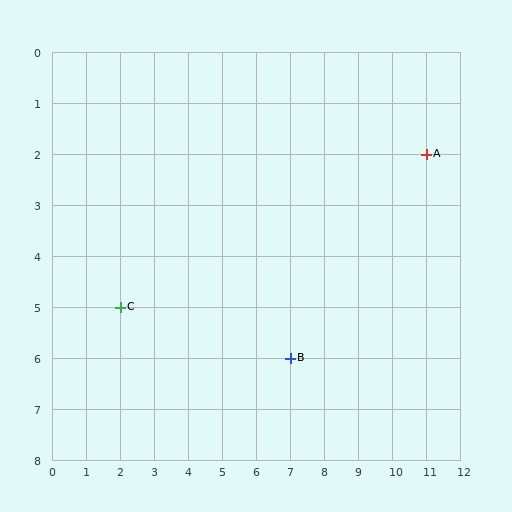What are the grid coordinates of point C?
Point C is at grid coordinates (2, 5).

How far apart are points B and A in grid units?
Points B and A are 4 columns and 4 rows apart (about 5.7 grid units diagonally).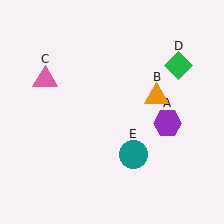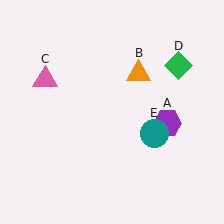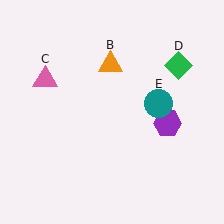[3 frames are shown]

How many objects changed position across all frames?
2 objects changed position: orange triangle (object B), teal circle (object E).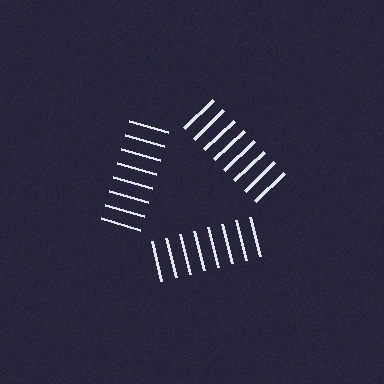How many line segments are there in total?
24 — 8 along each of the 3 edges.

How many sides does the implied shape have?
3 sides — the line-ends trace a triangle.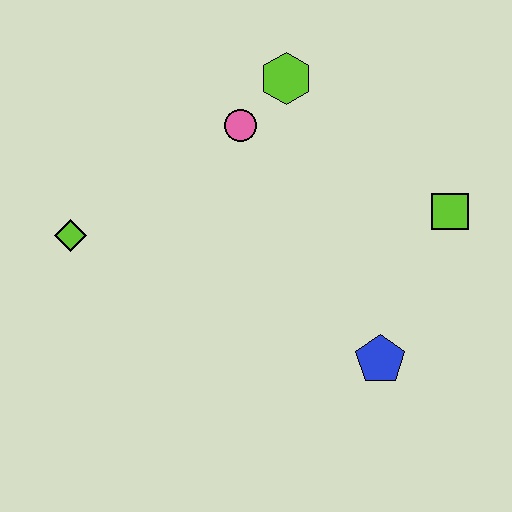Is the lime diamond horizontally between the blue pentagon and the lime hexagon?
No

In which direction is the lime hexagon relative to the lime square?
The lime hexagon is to the left of the lime square.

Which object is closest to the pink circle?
The lime hexagon is closest to the pink circle.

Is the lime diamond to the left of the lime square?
Yes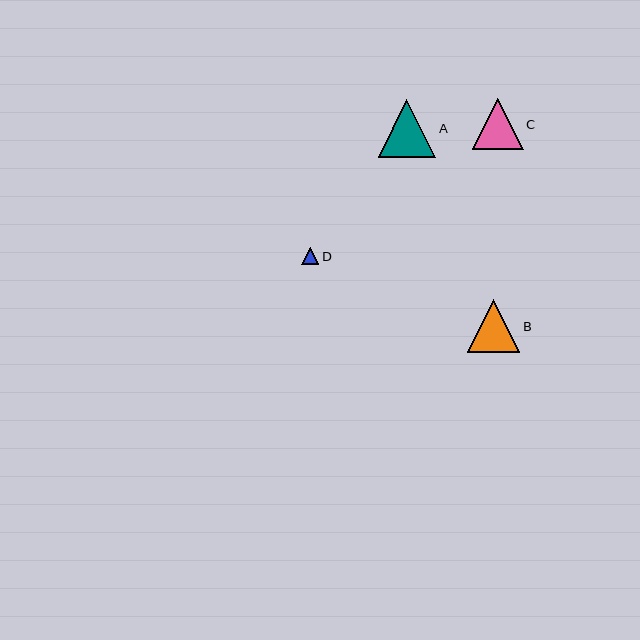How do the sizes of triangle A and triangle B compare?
Triangle A and triangle B are approximately the same size.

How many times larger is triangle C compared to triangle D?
Triangle C is approximately 3.0 times the size of triangle D.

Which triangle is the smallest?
Triangle D is the smallest with a size of approximately 17 pixels.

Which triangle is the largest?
Triangle A is the largest with a size of approximately 58 pixels.